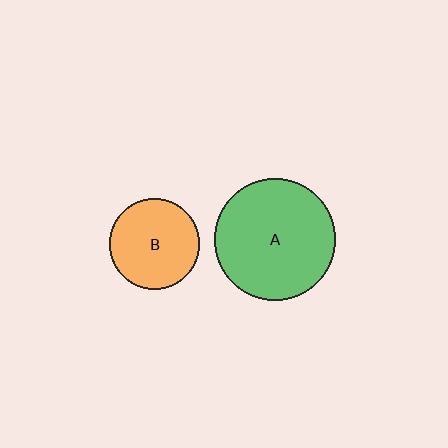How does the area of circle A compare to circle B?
Approximately 1.8 times.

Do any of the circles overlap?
No, none of the circles overlap.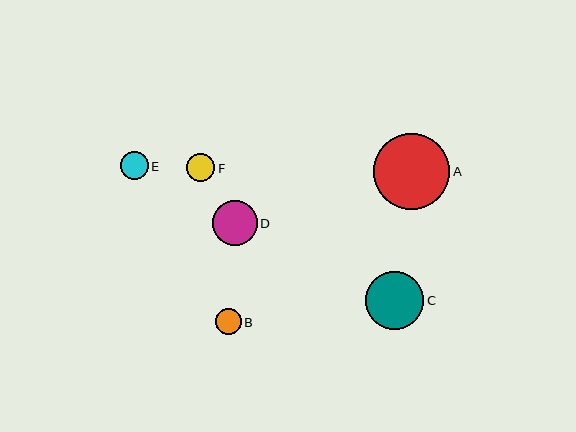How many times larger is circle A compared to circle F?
Circle A is approximately 2.7 times the size of circle F.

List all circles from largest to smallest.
From largest to smallest: A, C, D, F, E, B.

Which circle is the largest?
Circle A is the largest with a size of approximately 77 pixels.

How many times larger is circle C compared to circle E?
Circle C is approximately 2.1 times the size of circle E.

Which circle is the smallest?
Circle B is the smallest with a size of approximately 26 pixels.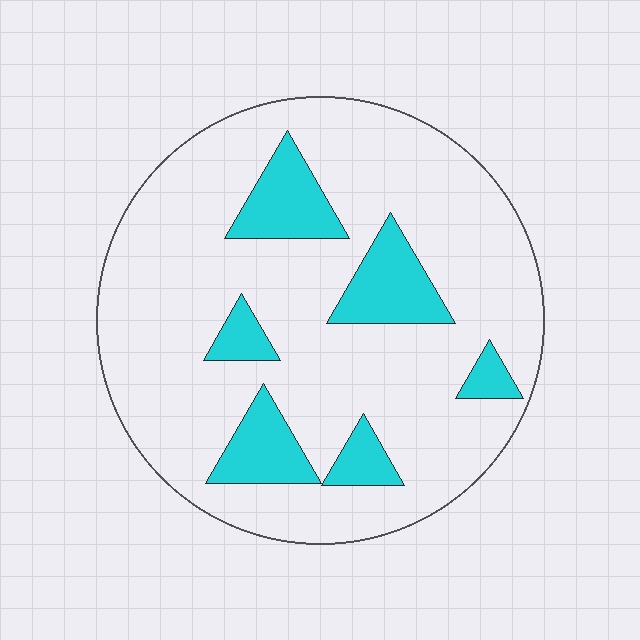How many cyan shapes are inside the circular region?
6.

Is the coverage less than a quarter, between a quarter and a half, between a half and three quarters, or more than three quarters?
Less than a quarter.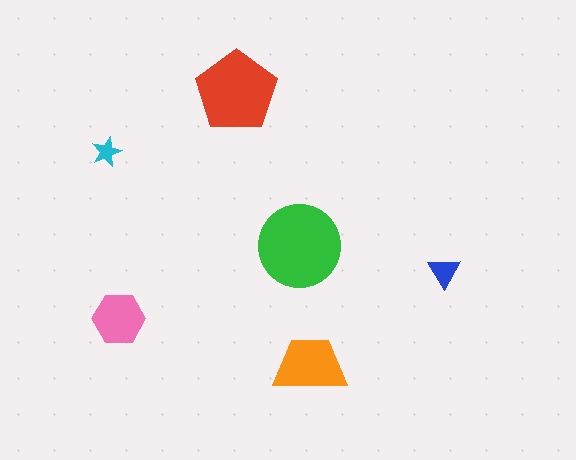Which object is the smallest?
The cyan star.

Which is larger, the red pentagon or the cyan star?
The red pentagon.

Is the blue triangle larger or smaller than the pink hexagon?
Smaller.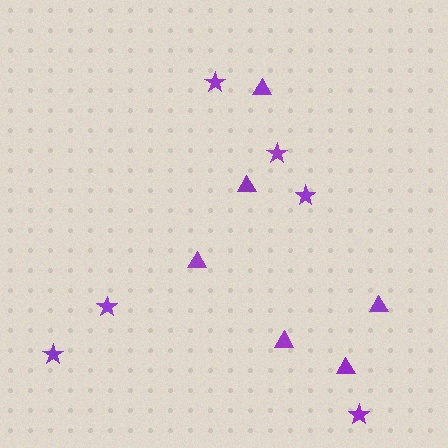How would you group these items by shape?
There are 2 groups: one group of stars (6) and one group of triangles (6).